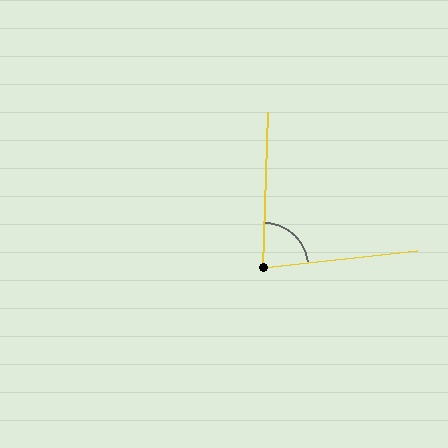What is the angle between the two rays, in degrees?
Approximately 82 degrees.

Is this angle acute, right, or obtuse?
It is acute.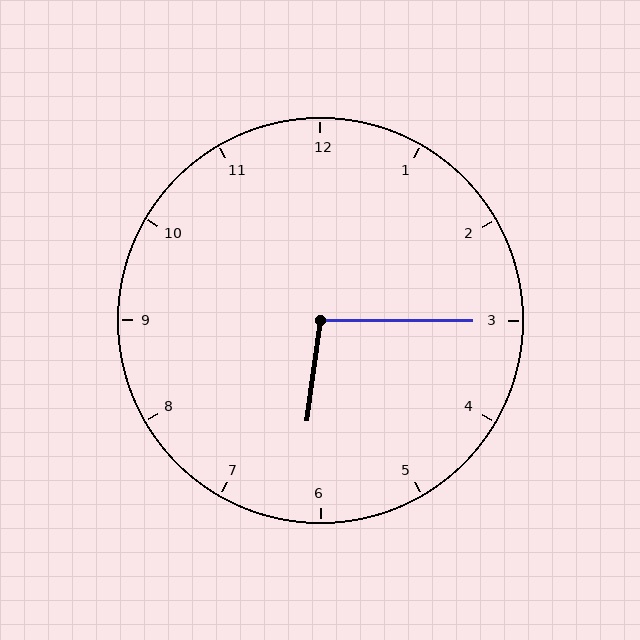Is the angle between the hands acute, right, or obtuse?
It is obtuse.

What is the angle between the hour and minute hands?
Approximately 98 degrees.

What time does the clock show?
6:15.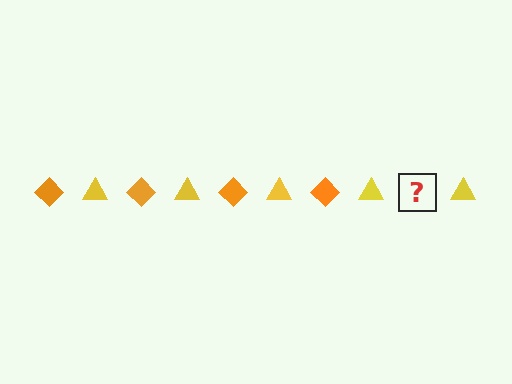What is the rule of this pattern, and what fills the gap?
The rule is that the pattern alternates between orange diamond and yellow triangle. The gap should be filled with an orange diamond.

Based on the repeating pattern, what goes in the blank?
The blank should be an orange diamond.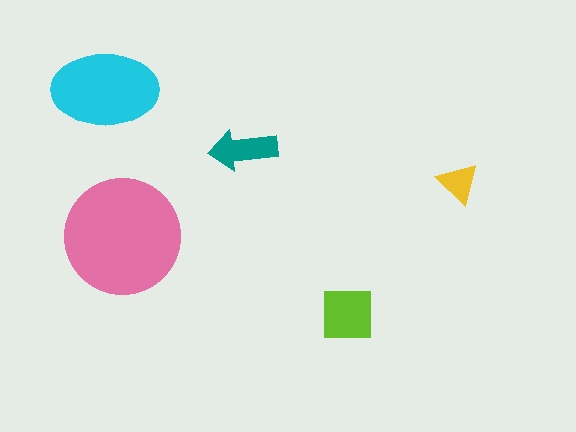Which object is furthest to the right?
The yellow triangle is rightmost.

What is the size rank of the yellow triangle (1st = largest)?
5th.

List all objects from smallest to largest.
The yellow triangle, the teal arrow, the lime square, the cyan ellipse, the pink circle.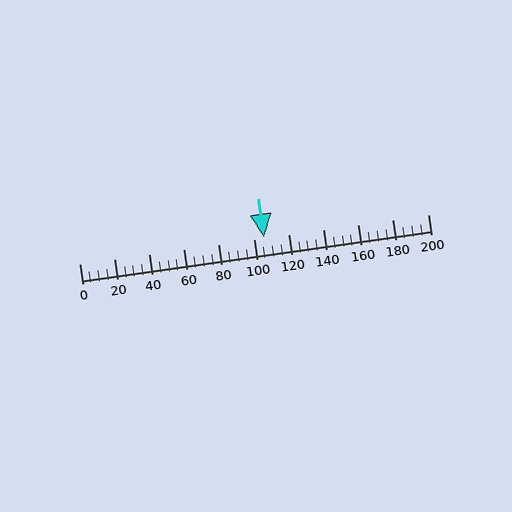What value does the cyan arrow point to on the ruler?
The cyan arrow points to approximately 106.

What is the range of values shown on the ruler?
The ruler shows values from 0 to 200.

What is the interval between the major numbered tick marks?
The major tick marks are spaced 20 units apart.